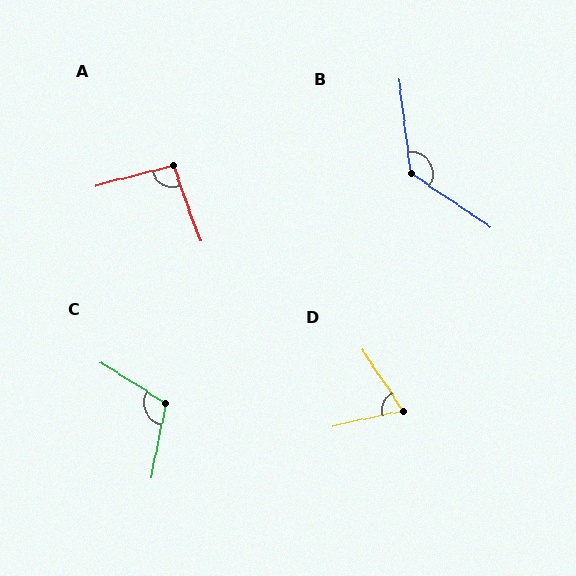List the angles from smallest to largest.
D (69°), A (95°), C (111°), B (131°).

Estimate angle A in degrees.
Approximately 95 degrees.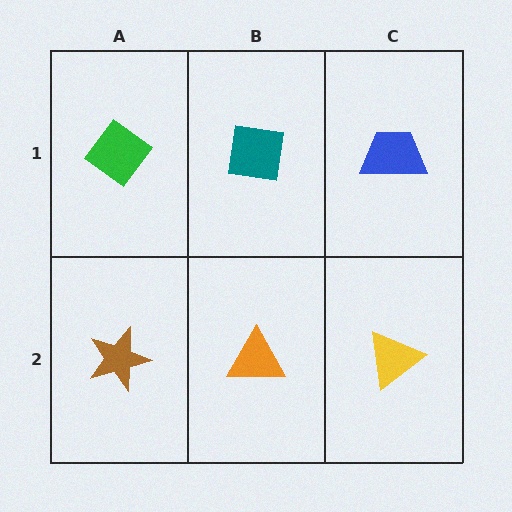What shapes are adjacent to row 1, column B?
An orange triangle (row 2, column B), a green diamond (row 1, column A), a blue trapezoid (row 1, column C).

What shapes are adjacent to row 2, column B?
A teal square (row 1, column B), a brown star (row 2, column A), a yellow triangle (row 2, column C).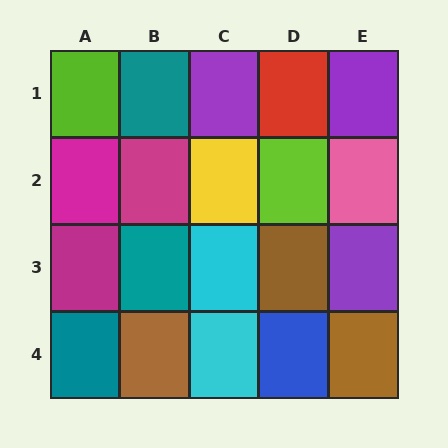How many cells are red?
1 cell is red.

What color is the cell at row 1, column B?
Teal.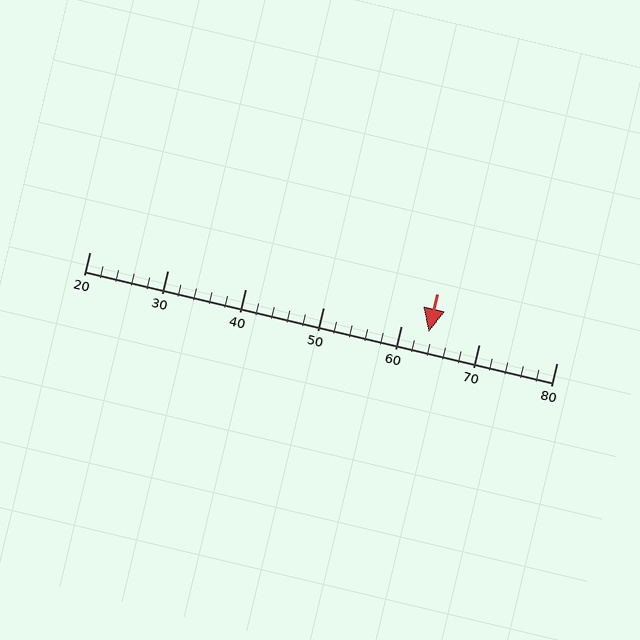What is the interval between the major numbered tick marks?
The major tick marks are spaced 10 units apart.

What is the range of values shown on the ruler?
The ruler shows values from 20 to 80.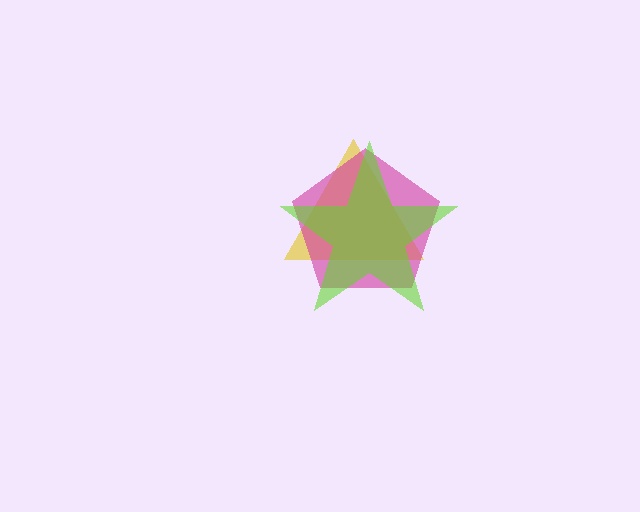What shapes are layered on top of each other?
The layered shapes are: a yellow triangle, a magenta pentagon, a lime star.